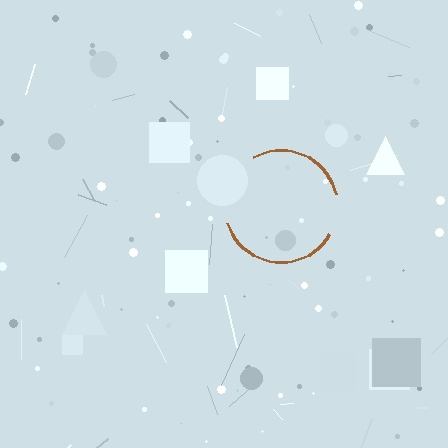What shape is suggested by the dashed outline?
The dashed outline suggests a circle.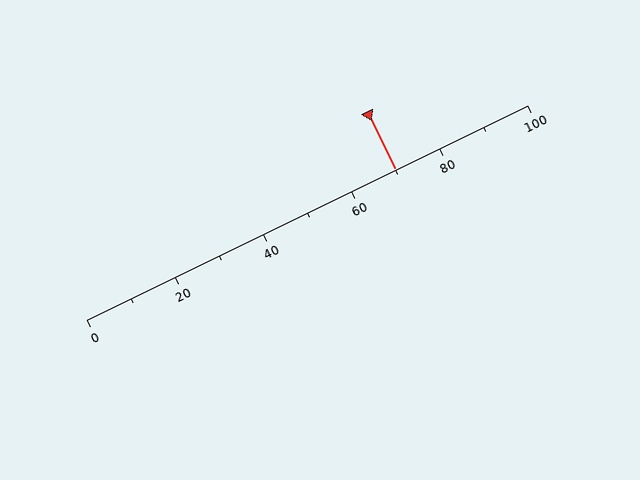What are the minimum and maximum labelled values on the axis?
The axis runs from 0 to 100.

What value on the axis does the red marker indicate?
The marker indicates approximately 70.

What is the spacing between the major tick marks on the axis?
The major ticks are spaced 20 apart.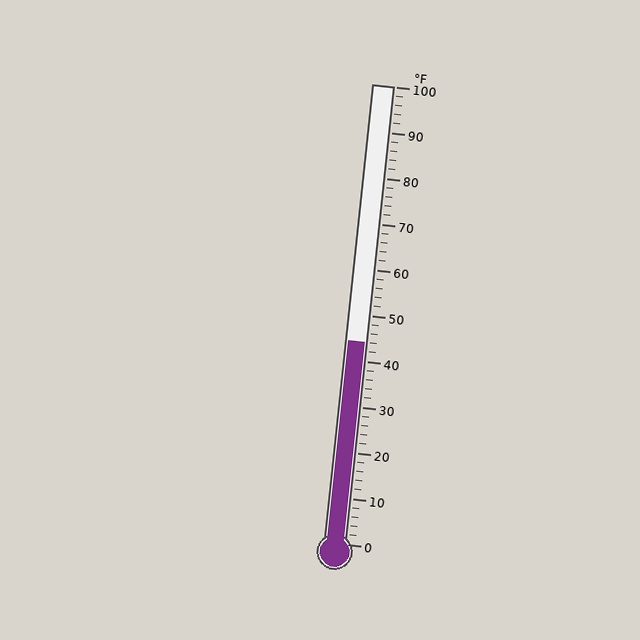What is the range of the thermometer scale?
The thermometer scale ranges from 0°F to 100°F.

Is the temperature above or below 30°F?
The temperature is above 30°F.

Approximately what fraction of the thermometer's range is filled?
The thermometer is filled to approximately 45% of its range.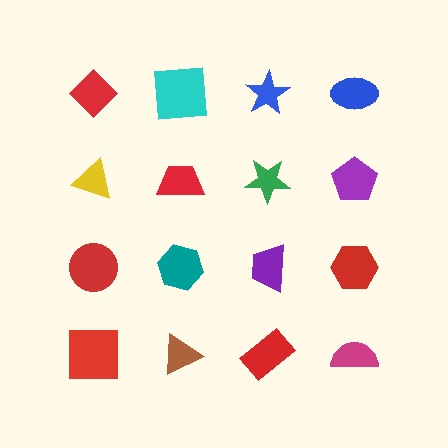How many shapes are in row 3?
4 shapes.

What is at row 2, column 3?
A green star.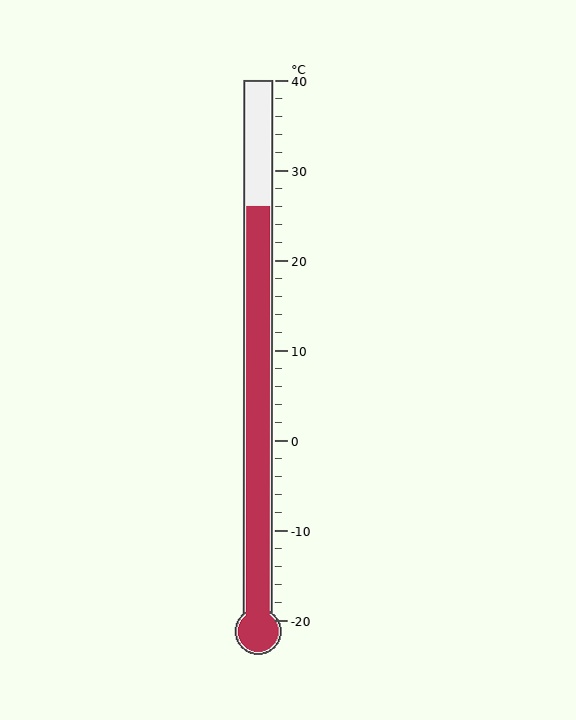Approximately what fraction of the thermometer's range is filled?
The thermometer is filled to approximately 75% of its range.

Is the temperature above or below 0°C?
The temperature is above 0°C.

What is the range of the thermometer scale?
The thermometer scale ranges from -20°C to 40°C.